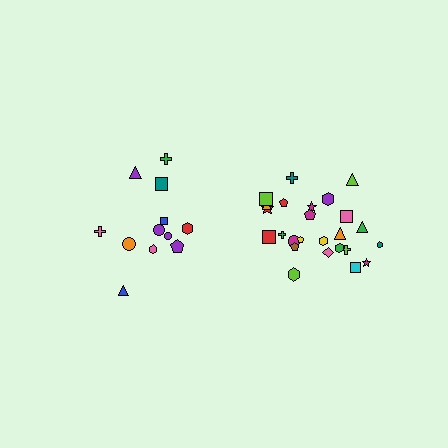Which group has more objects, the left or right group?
The right group.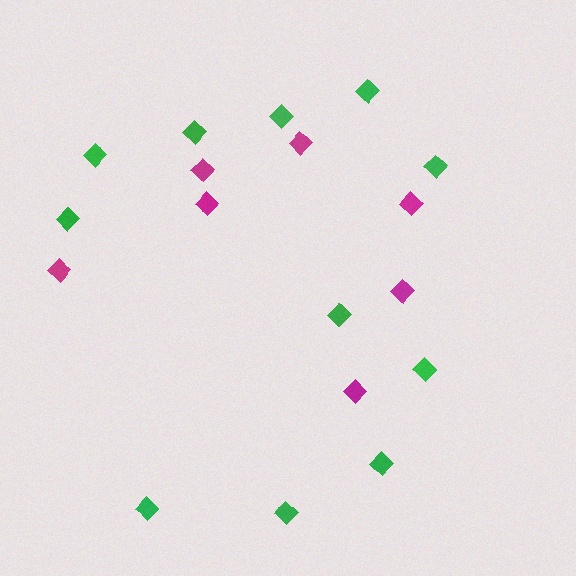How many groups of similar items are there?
There are 2 groups: one group of magenta diamonds (7) and one group of green diamonds (11).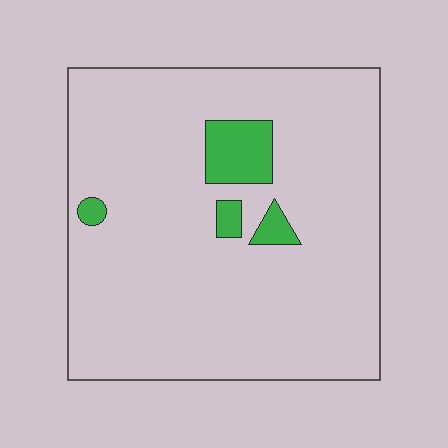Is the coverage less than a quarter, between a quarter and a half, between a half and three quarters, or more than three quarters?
Less than a quarter.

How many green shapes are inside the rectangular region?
4.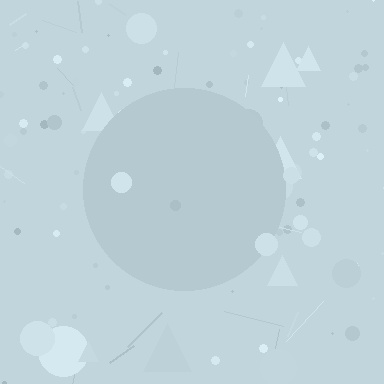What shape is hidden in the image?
A circle is hidden in the image.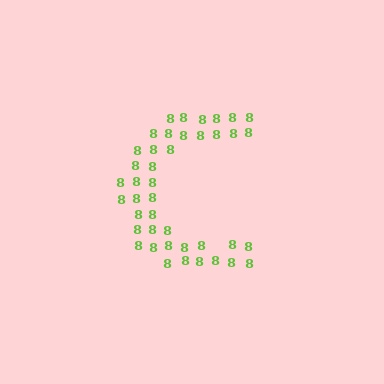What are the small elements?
The small elements are digit 8's.